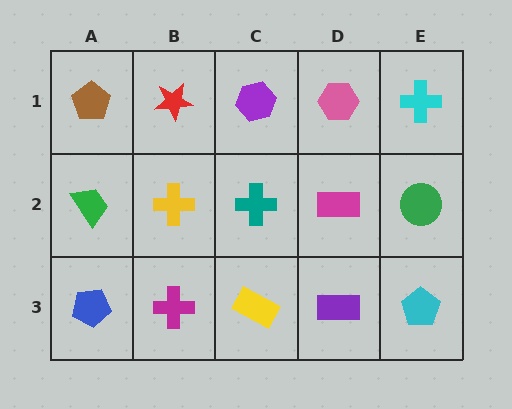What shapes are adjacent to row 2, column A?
A brown pentagon (row 1, column A), a blue pentagon (row 3, column A), a yellow cross (row 2, column B).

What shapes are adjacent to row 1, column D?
A magenta rectangle (row 2, column D), a purple hexagon (row 1, column C), a cyan cross (row 1, column E).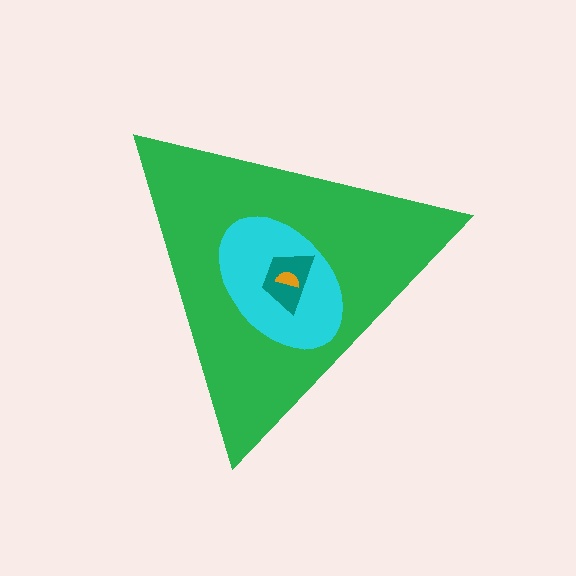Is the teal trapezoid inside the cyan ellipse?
Yes.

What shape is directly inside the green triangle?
The cyan ellipse.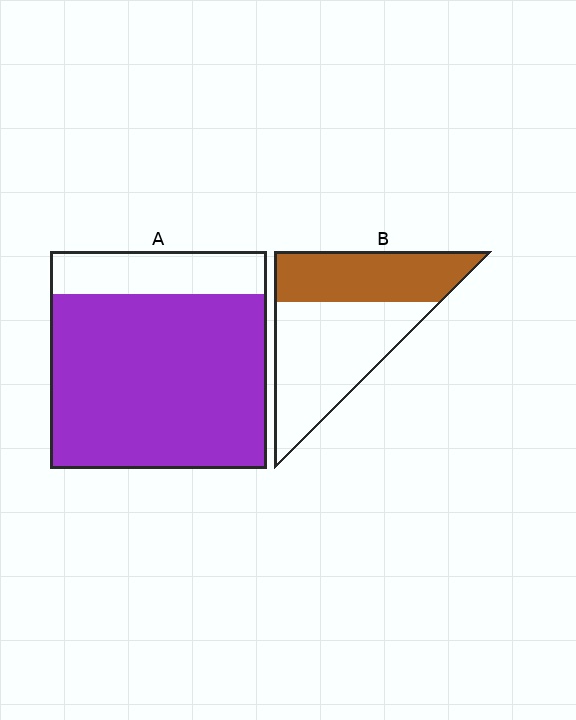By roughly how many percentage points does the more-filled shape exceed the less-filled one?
By roughly 40 percentage points (A over B).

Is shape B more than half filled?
No.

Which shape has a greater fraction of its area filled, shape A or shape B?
Shape A.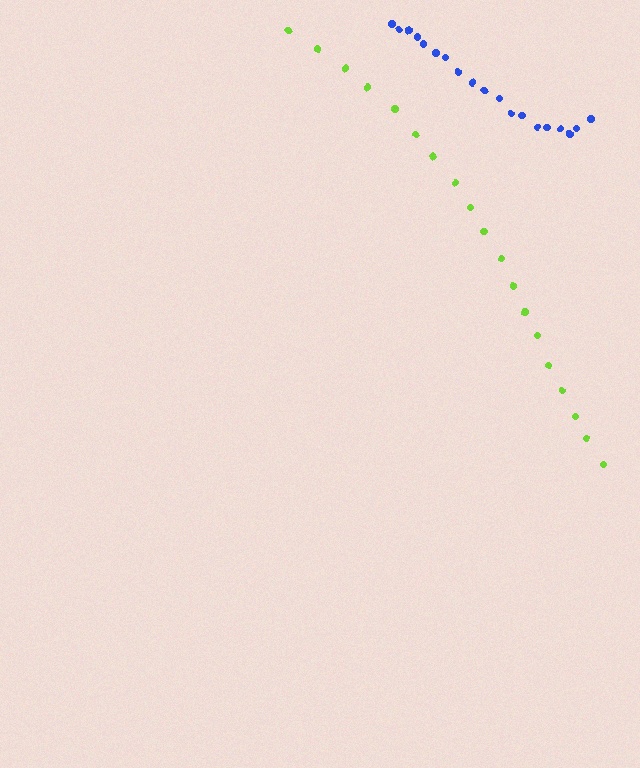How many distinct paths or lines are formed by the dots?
There are 2 distinct paths.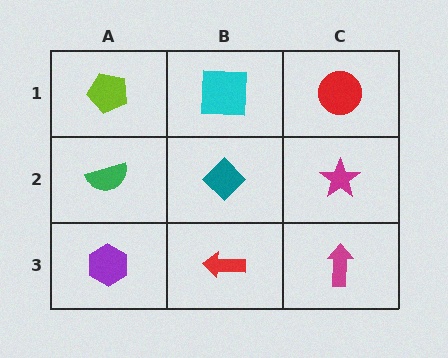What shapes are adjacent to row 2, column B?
A cyan square (row 1, column B), a red arrow (row 3, column B), a green semicircle (row 2, column A), a magenta star (row 2, column C).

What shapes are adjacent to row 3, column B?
A teal diamond (row 2, column B), a purple hexagon (row 3, column A), a magenta arrow (row 3, column C).